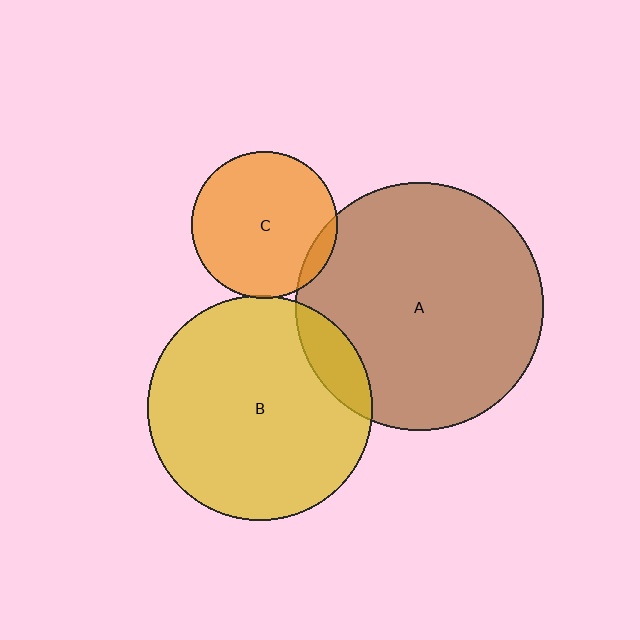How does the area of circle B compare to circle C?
Approximately 2.4 times.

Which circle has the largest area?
Circle A (brown).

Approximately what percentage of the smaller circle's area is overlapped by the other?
Approximately 10%.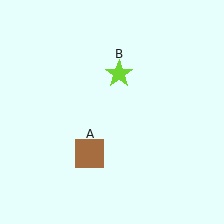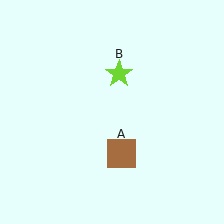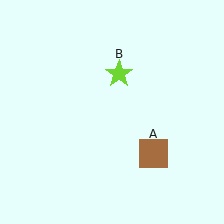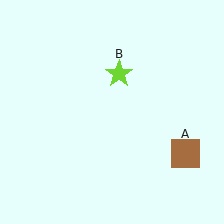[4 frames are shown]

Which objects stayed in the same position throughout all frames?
Lime star (object B) remained stationary.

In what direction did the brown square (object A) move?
The brown square (object A) moved right.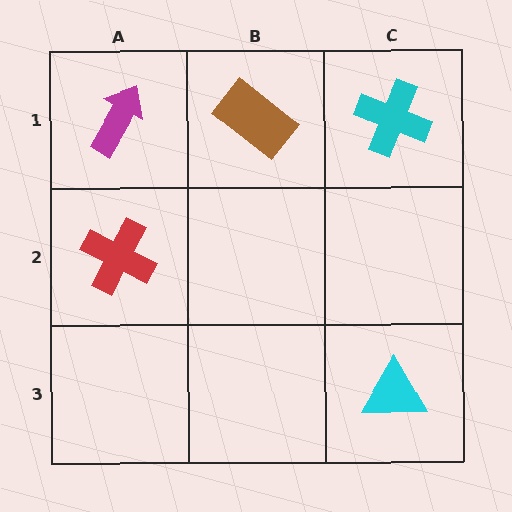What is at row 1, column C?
A cyan cross.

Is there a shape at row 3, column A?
No, that cell is empty.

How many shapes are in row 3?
1 shape.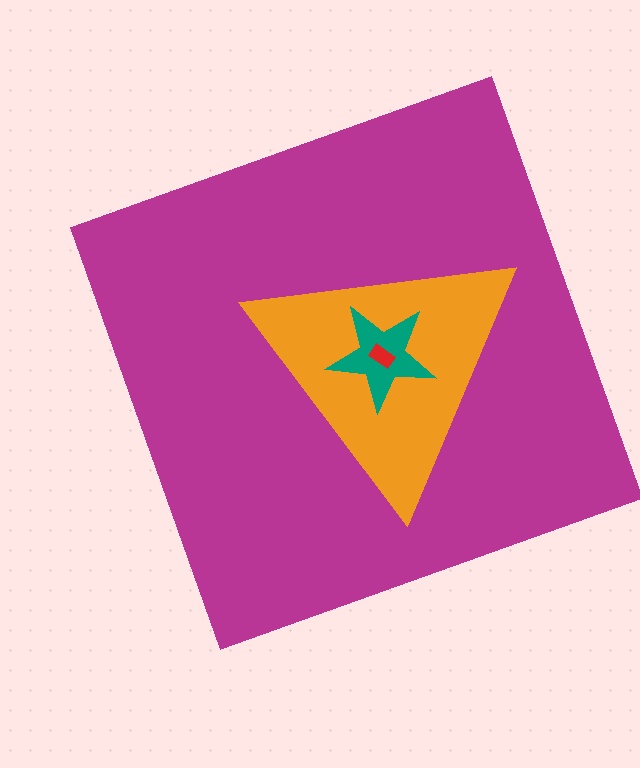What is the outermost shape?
The magenta square.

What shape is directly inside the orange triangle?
The teal star.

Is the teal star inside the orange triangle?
Yes.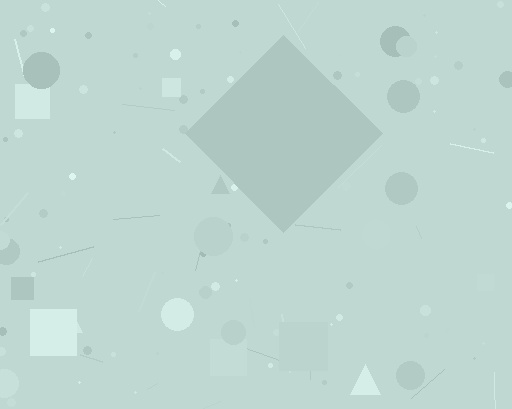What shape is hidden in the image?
A diamond is hidden in the image.